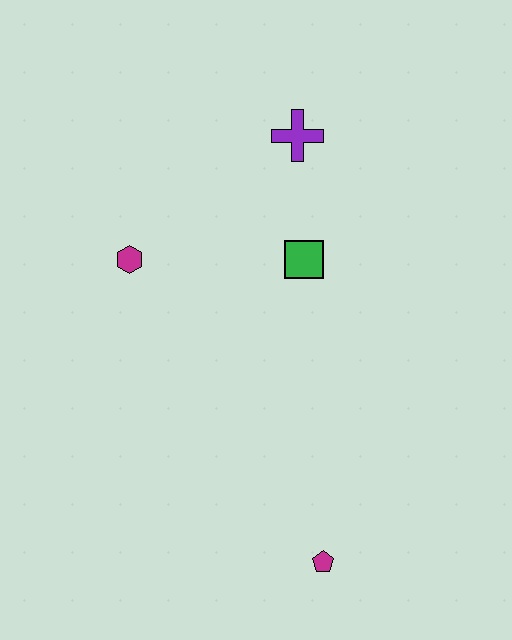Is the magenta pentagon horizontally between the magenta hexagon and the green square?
No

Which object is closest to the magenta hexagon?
The green square is closest to the magenta hexagon.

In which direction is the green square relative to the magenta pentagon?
The green square is above the magenta pentagon.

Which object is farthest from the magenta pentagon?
The purple cross is farthest from the magenta pentagon.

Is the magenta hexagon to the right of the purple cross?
No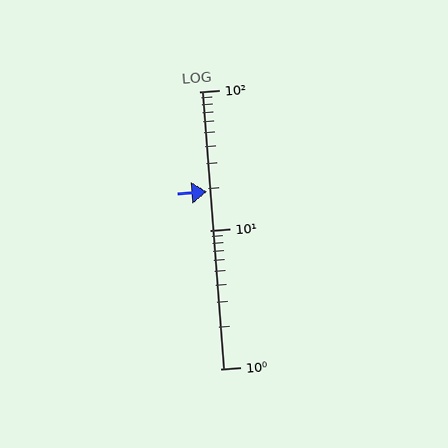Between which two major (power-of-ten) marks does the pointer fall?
The pointer is between 10 and 100.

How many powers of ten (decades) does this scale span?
The scale spans 2 decades, from 1 to 100.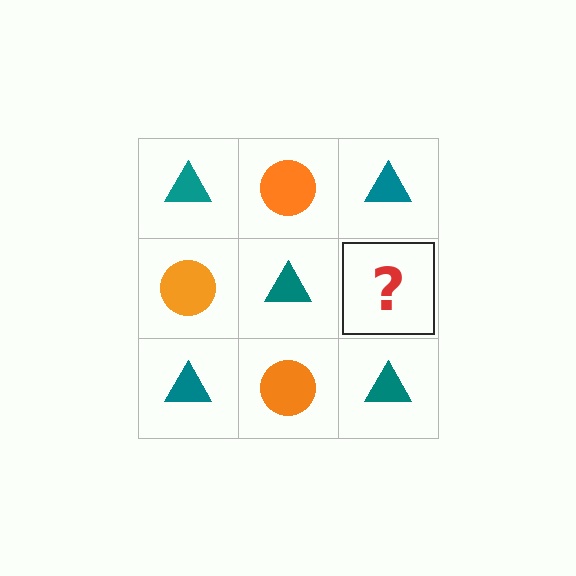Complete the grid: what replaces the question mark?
The question mark should be replaced with an orange circle.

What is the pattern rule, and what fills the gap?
The rule is that it alternates teal triangle and orange circle in a checkerboard pattern. The gap should be filled with an orange circle.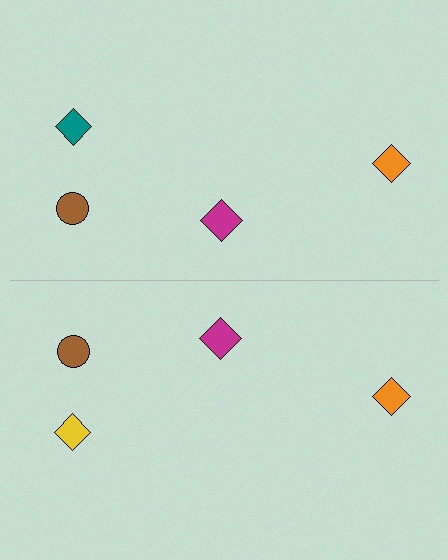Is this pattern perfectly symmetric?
No, the pattern is not perfectly symmetric. The yellow diamond on the bottom side breaks the symmetry — its mirror counterpart is teal.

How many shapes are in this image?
There are 8 shapes in this image.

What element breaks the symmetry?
The yellow diamond on the bottom side breaks the symmetry — its mirror counterpart is teal.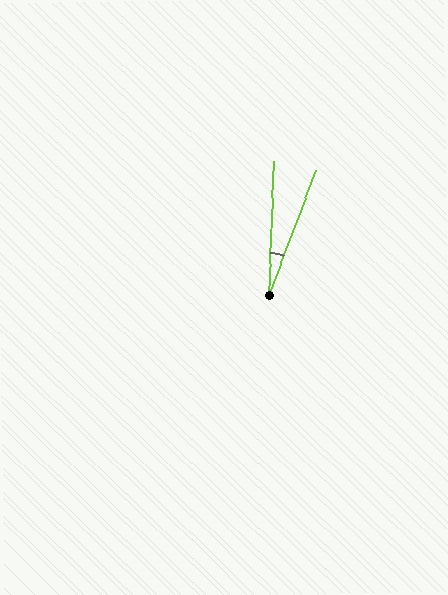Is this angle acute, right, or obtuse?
It is acute.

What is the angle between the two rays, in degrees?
Approximately 18 degrees.